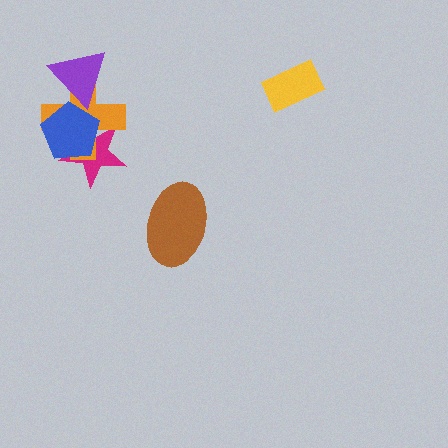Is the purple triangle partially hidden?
Yes, it is partially covered by another shape.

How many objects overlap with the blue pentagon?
3 objects overlap with the blue pentagon.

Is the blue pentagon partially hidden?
No, no other shape covers it.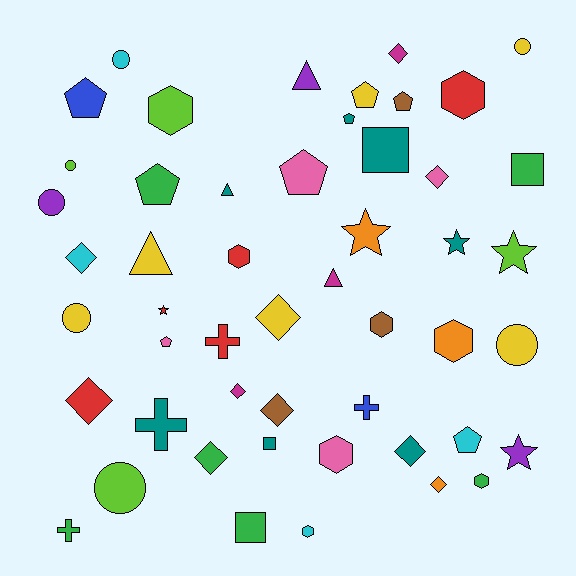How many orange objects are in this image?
There are 3 orange objects.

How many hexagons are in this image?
There are 8 hexagons.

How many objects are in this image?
There are 50 objects.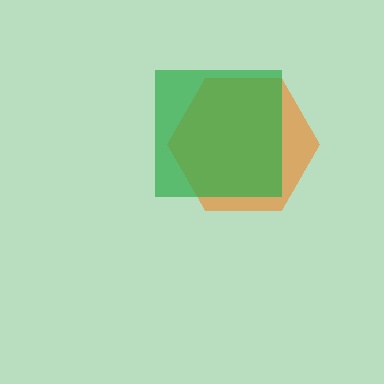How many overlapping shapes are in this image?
There are 2 overlapping shapes in the image.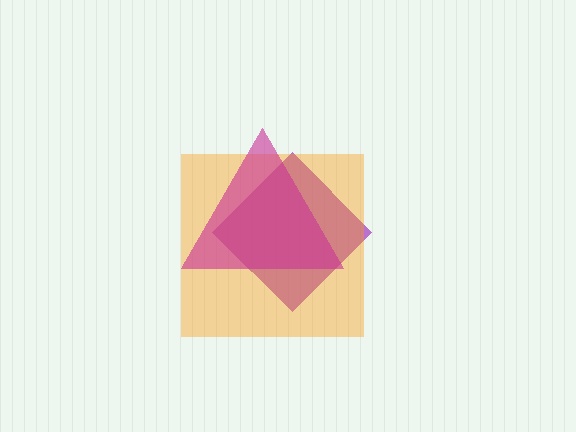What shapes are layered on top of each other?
The layered shapes are: a purple diamond, an orange square, a magenta triangle.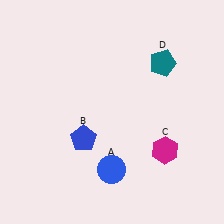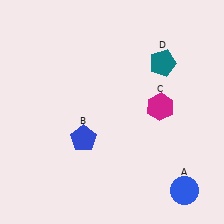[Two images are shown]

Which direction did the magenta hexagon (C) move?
The magenta hexagon (C) moved up.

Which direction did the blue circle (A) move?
The blue circle (A) moved right.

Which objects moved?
The objects that moved are: the blue circle (A), the magenta hexagon (C).